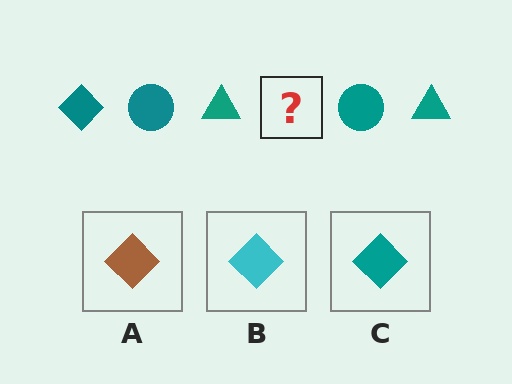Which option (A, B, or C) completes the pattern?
C.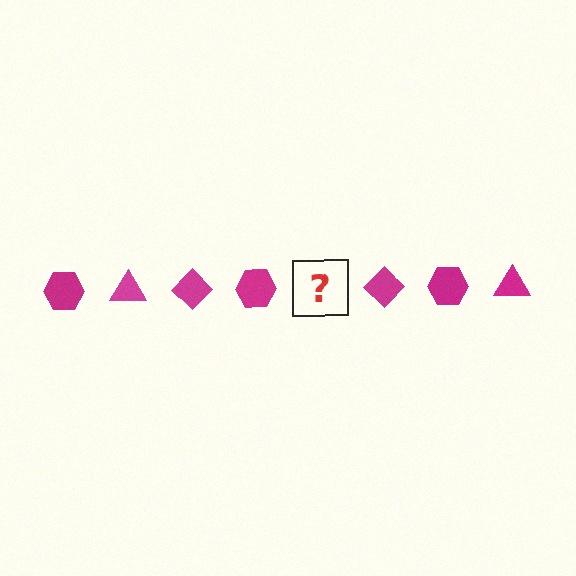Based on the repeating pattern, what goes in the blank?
The blank should be a magenta triangle.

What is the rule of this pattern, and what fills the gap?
The rule is that the pattern cycles through hexagon, triangle, diamond shapes in magenta. The gap should be filled with a magenta triangle.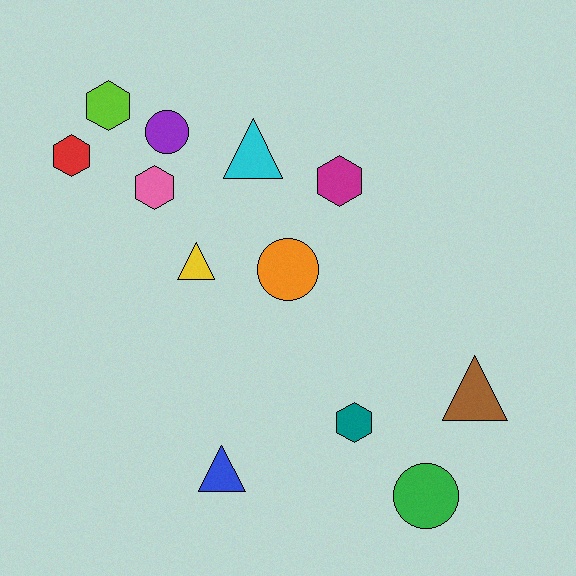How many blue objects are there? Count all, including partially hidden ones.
There is 1 blue object.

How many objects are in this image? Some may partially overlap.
There are 12 objects.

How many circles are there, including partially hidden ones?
There are 3 circles.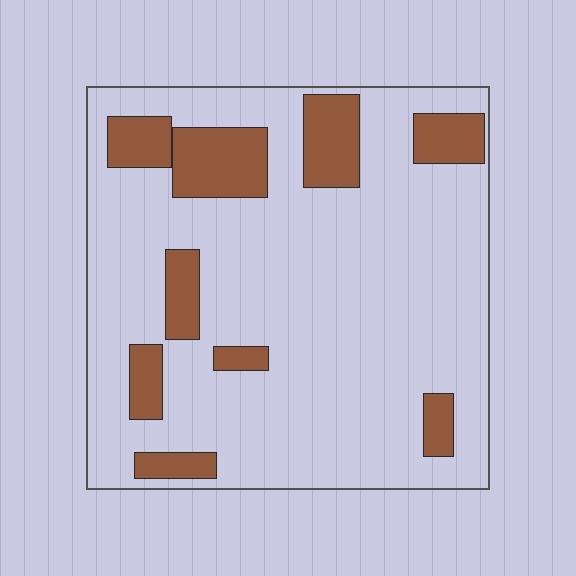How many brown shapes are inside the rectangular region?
9.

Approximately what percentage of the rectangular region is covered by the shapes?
Approximately 20%.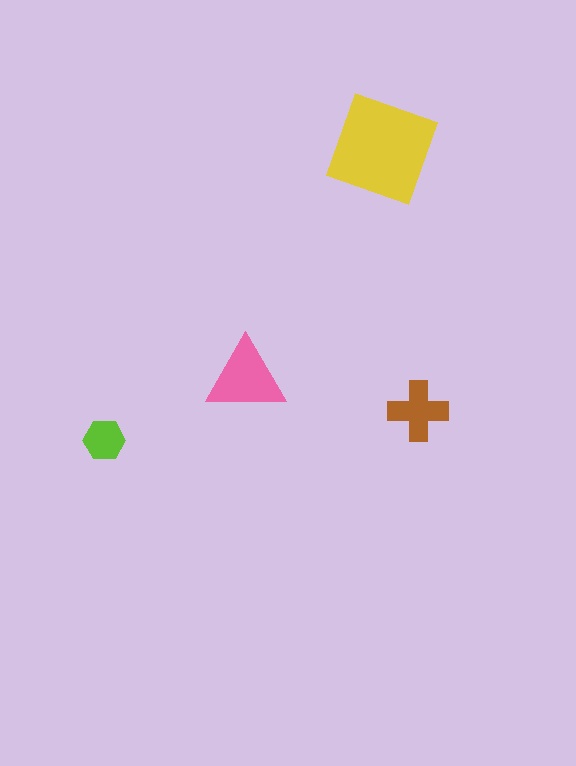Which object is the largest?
The yellow square.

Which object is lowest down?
The lime hexagon is bottommost.